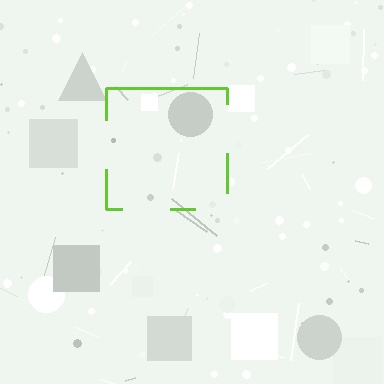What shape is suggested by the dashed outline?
The dashed outline suggests a square.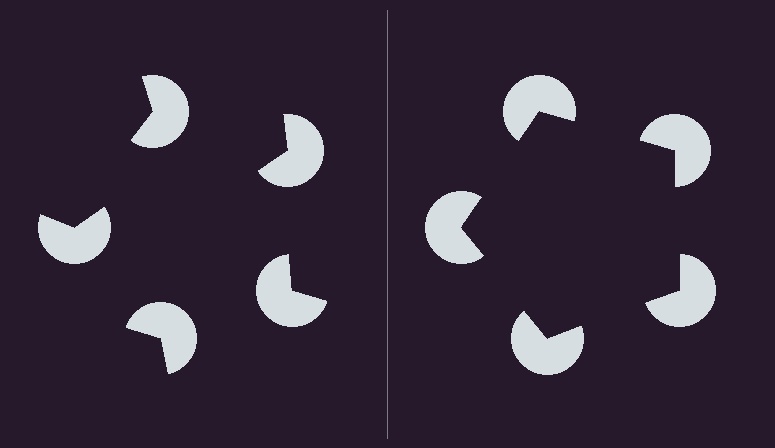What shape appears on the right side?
An illusory pentagon.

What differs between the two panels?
The pac-man discs are positioned identically on both sides; only the wedge orientations differ. On the right they align to a pentagon; on the left they are misaligned.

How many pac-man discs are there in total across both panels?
10 — 5 on each side.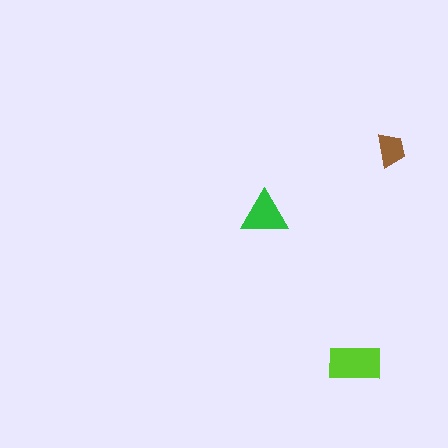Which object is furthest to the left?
The green triangle is leftmost.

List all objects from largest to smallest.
The lime rectangle, the green triangle, the brown trapezoid.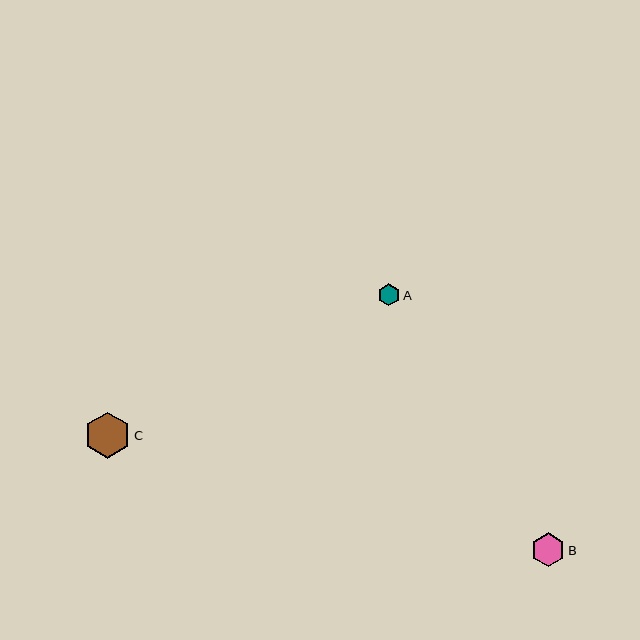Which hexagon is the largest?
Hexagon C is the largest with a size of approximately 46 pixels.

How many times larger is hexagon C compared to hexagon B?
Hexagon C is approximately 1.4 times the size of hexagon B.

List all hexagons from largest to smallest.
From largest to smallest: C, B, A.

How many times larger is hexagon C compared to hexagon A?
Hexagon C is approximately 2.1 times the size of hexagon A.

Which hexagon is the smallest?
Hexagon A is the smallest with a size of approximately 22 pixels.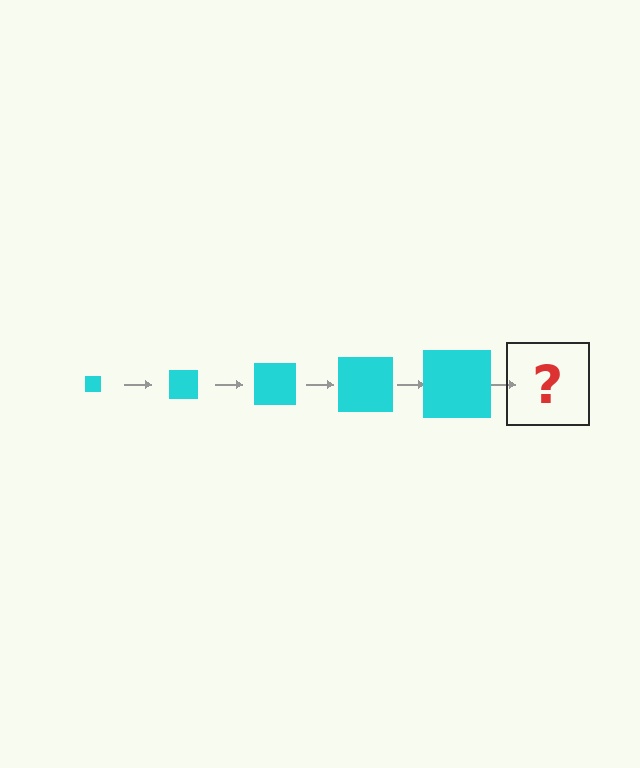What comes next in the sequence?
The next element should be a cyan square, larger than the previous one.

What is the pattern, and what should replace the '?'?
The pattern is that the square gets progressively larger each step. The '?' should be a cyan square, larger than the previous one.